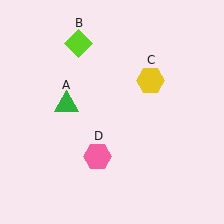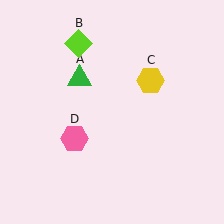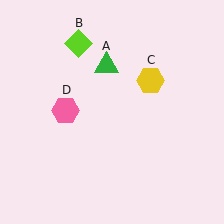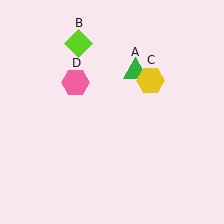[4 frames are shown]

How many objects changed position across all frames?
2 objects changed position: green triangle (object A), pink hexagon (object D).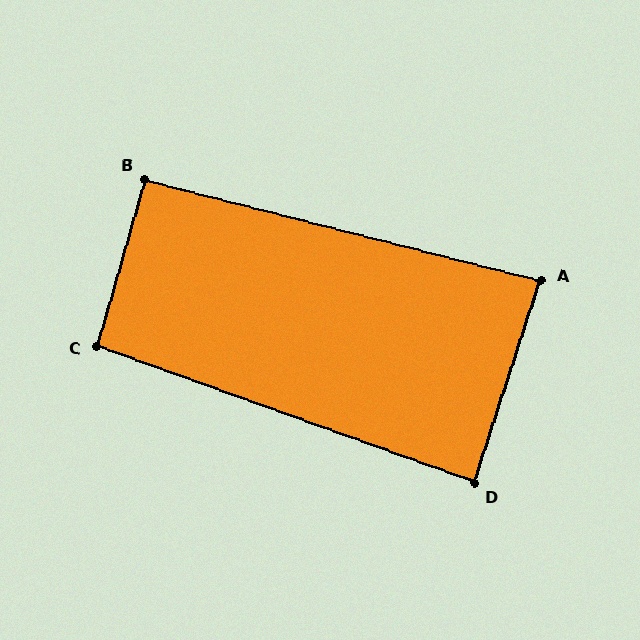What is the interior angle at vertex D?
Approximately 88 degrees (approximately right).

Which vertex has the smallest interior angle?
A, at approximately 86 degrees.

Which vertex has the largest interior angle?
C, at approximately 94 degrees.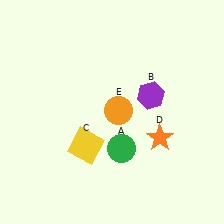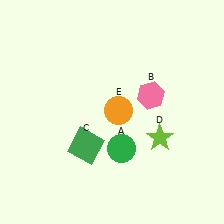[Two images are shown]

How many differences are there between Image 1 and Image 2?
There are 3 differences between the two images.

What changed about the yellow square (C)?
In Image 1, C is yellow. In Image 2, it changed to green.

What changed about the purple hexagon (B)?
In Image 1, B is purple. In Image 2, it changed to pink.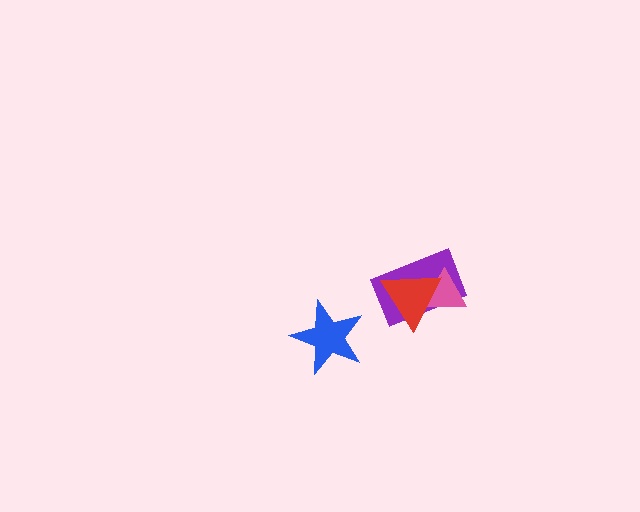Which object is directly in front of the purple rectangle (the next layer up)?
The pink triangle is directly in front of the purple rectangle.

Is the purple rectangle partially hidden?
Yes, it is partially covered by another shape.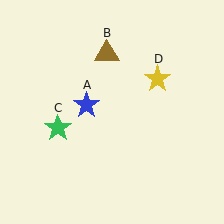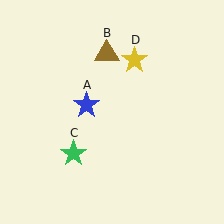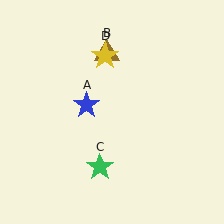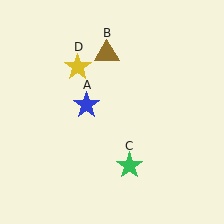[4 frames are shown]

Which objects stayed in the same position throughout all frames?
Blue star (object A) and brown triangle (object B) remained stationary.